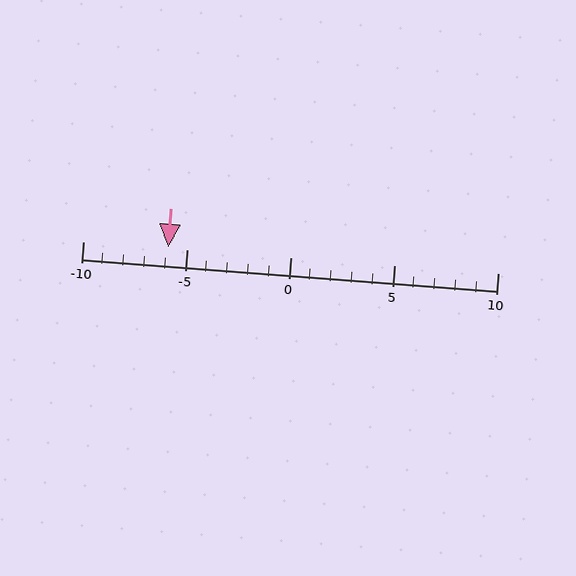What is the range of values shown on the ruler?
The ruler shows values from -10 to 10.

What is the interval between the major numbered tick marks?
The major tick marks are spaced 5 units apart.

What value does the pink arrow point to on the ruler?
The pink arrow points to approximately -6.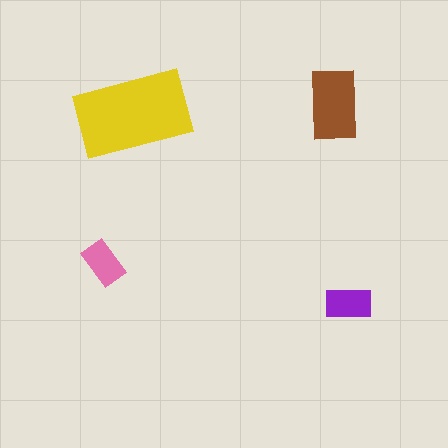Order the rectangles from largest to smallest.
the yellow one, the brown one, the purple one, the pink one.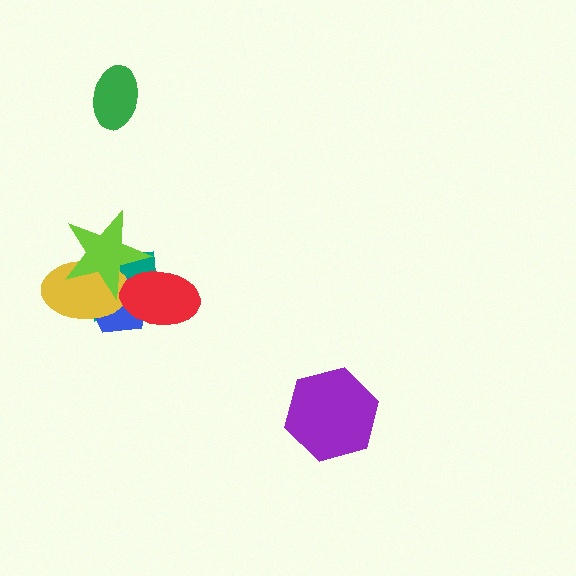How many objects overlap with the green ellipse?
0 objects overlap with the green ellipse.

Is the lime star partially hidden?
Yes, it is partially covered by another shape.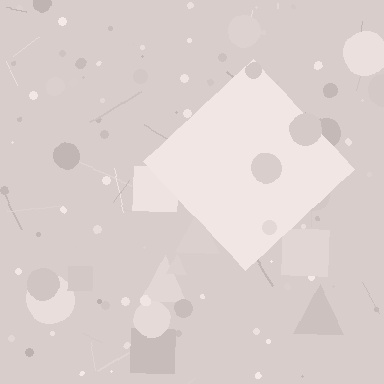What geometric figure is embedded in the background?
A diamond is embedded in the background.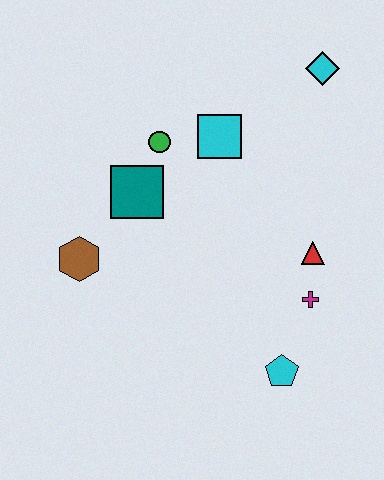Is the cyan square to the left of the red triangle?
Yes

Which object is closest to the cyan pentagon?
The magenta cross is closest to the cyan pentagon.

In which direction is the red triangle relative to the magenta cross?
The red triangle is above the magenta cross.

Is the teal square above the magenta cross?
Yes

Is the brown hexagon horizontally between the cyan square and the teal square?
No